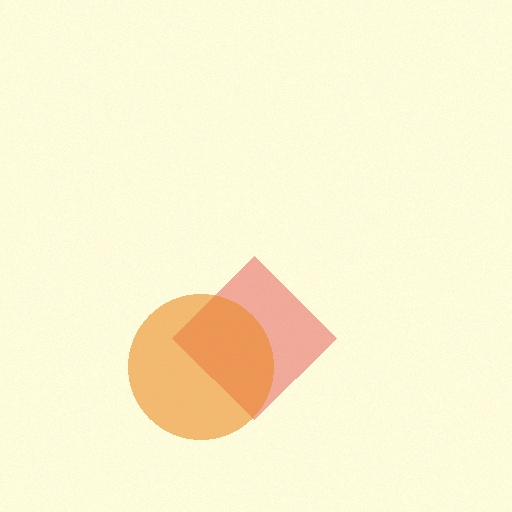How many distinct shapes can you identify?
There are 2 distinct shapes: a red diamond, an orange circle.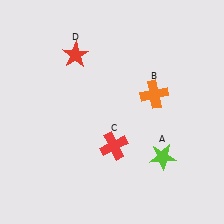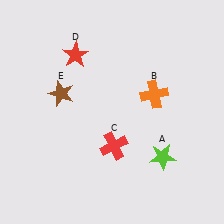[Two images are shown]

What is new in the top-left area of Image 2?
A brown star (E) was added in the top-left area of Image 2.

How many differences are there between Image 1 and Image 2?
There is 1 difference between the two images.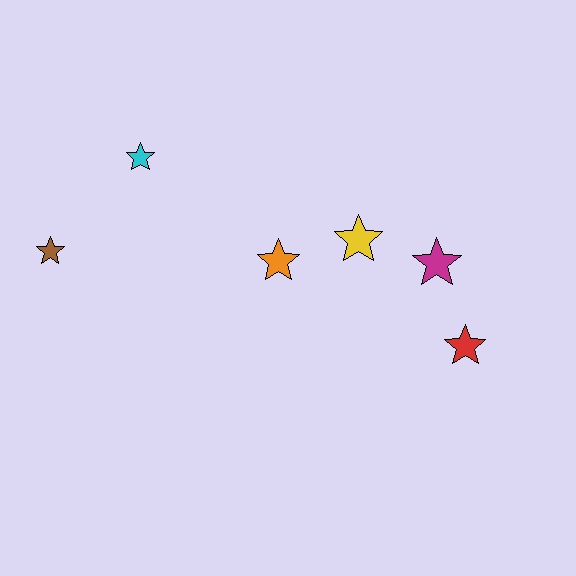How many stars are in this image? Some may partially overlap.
There are 6 stars.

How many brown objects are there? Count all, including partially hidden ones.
There is 1 brown object.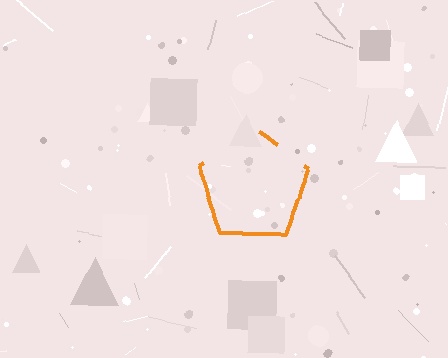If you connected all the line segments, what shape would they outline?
They would outline a pentagon.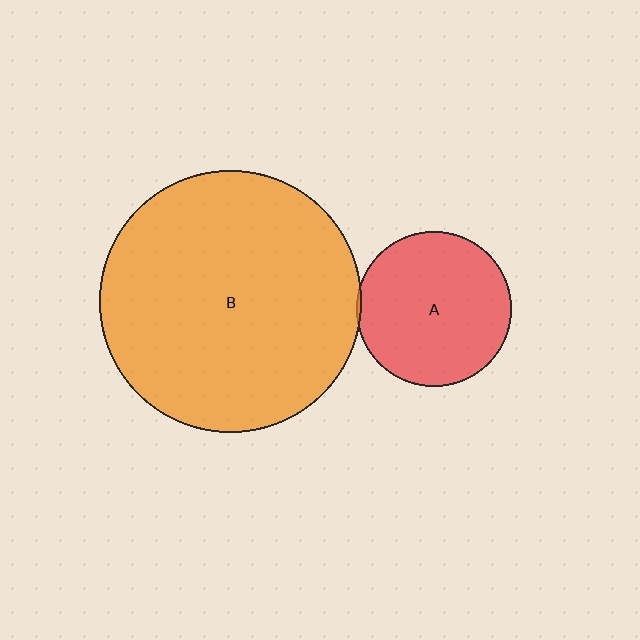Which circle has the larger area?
Circle B (orange).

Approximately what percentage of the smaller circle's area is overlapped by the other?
Approximately 5%.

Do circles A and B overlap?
Yes.